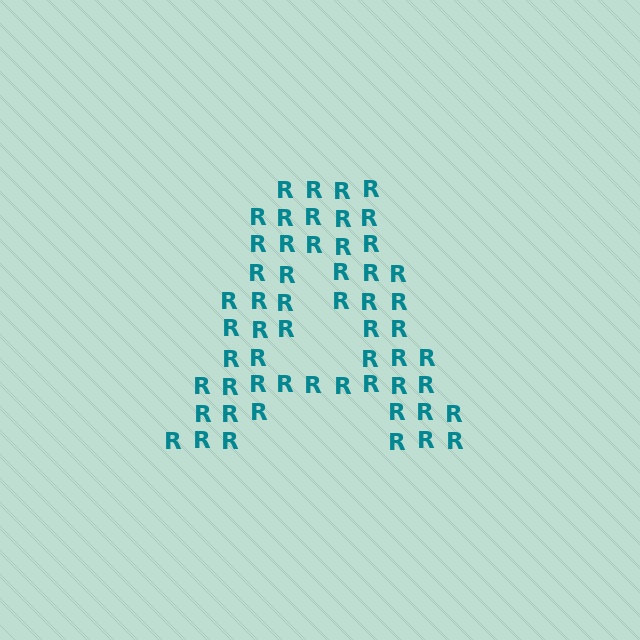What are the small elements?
The small elements are letter R's.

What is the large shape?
The large shape is the letter A.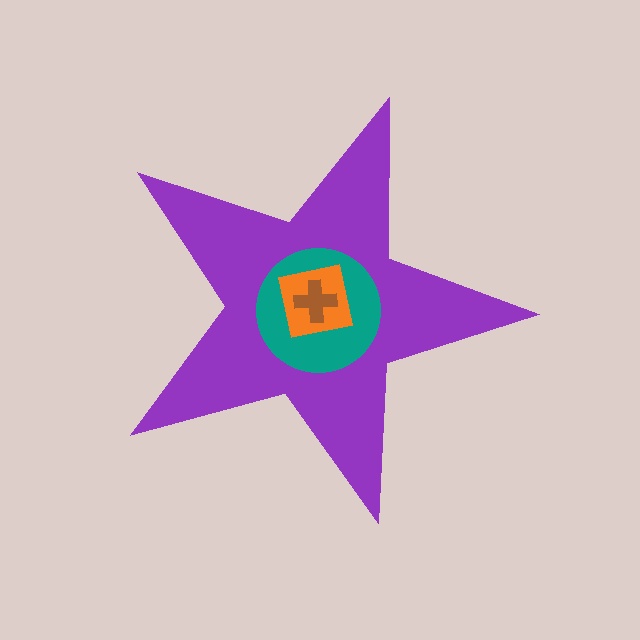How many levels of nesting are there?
4.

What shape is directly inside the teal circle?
The orange square.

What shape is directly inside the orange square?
The brown cross.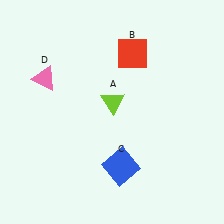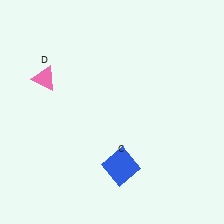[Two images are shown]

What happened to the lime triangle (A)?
The lime triangle (A) was removed in Image 2. It was in the top-right area of Image 1.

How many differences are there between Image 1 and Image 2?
There are 2 differences between the two images.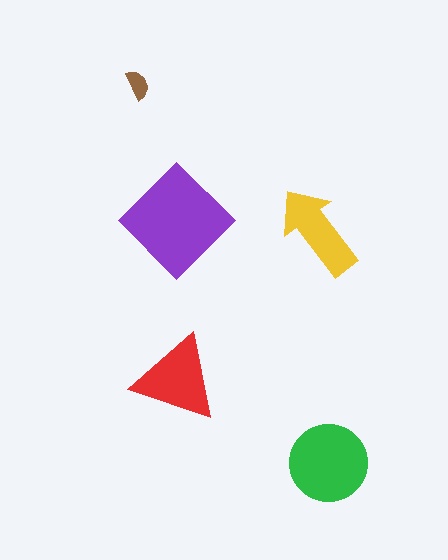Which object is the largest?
The purple diamond.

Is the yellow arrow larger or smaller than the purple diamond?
Smaller.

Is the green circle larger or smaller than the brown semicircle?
Larger.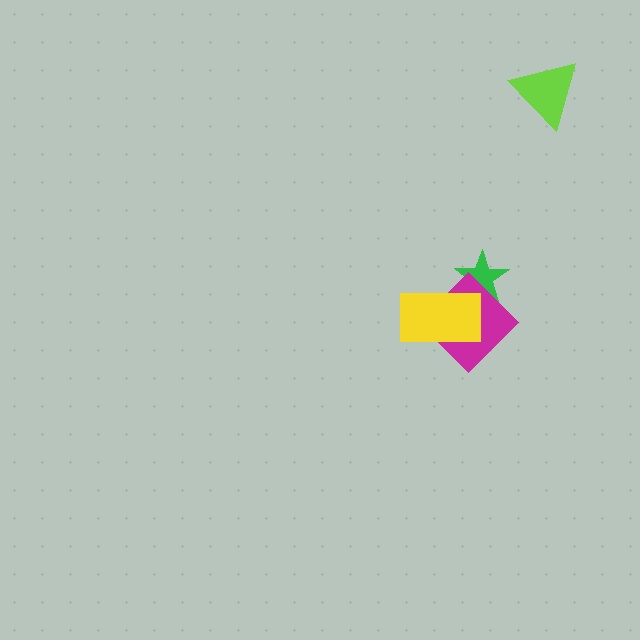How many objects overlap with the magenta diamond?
2 objects overlap with the magenta diamond.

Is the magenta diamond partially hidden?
Yes, it is partially covered by another shape.